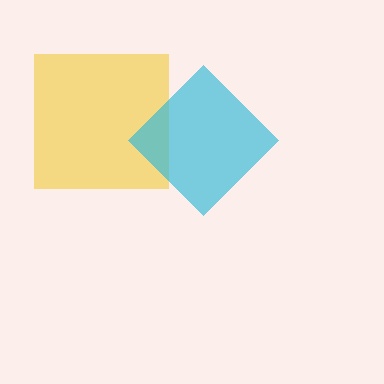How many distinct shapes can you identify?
There are 2 distinct shapes: a yellow square, a cyan diamond.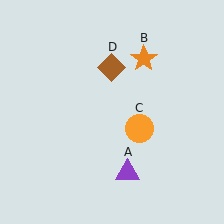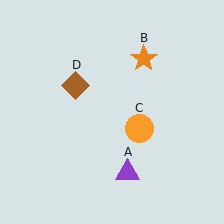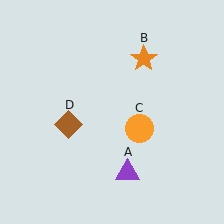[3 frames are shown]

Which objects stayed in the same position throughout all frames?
Purple triangle (object A) and orange star (object B) and orange circle (object C) remained stationary.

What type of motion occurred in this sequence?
The brown diamond (object D) rotated counterclockwise around the center of the scene.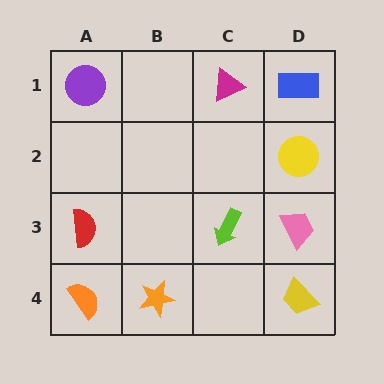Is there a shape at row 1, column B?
No, that cell is empty.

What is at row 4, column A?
An orange semicircle.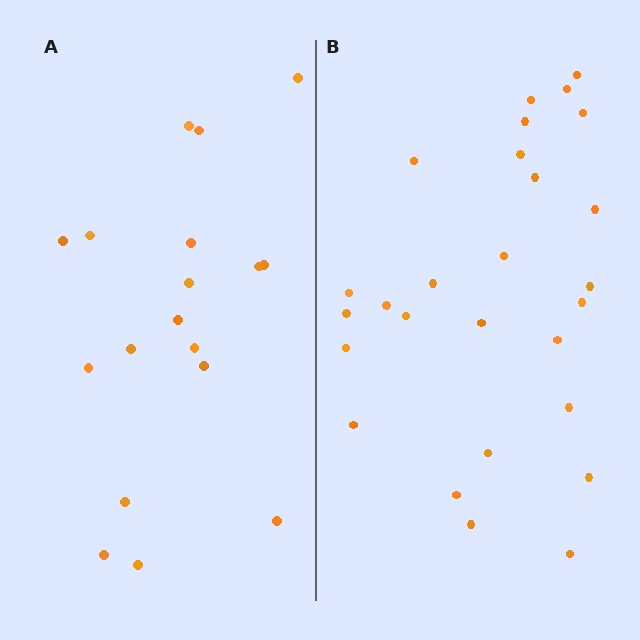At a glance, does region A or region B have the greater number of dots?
Region B (the right region) has more dots.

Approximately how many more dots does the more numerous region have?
Region B has roughly 8 or so more dots than region A.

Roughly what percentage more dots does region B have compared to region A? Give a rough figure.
About 50% more.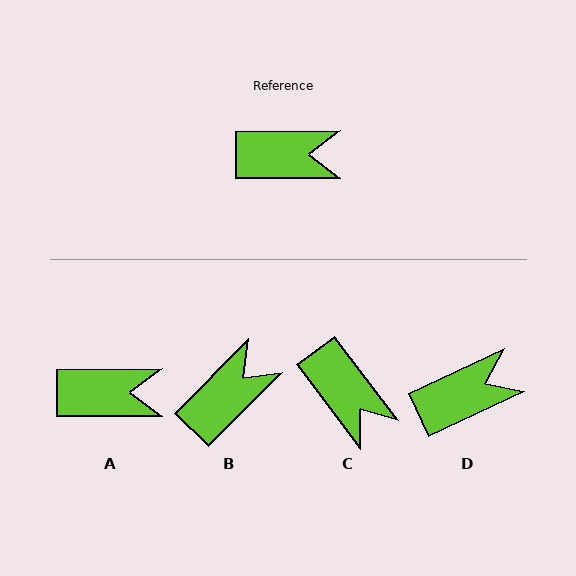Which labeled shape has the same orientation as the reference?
A.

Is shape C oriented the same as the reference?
No, it is off by about 53 degrees.